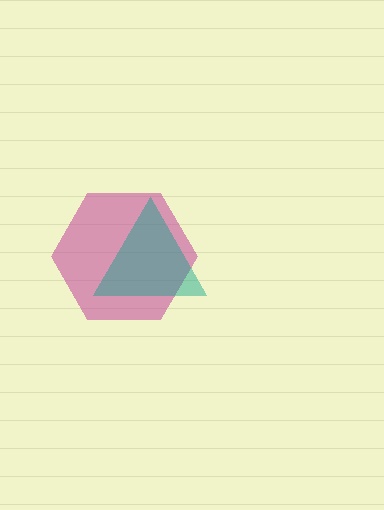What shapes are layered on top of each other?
The layered shapes are: a magenta hexagon, a teal triangle.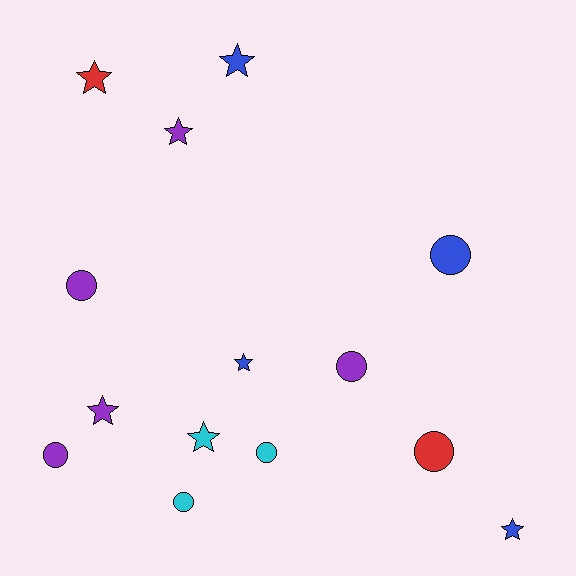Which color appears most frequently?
Purple, with 5 objects.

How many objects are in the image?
There are 14 objects.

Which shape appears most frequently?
Star, with 7 objects.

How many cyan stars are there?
There is 1 cyan star.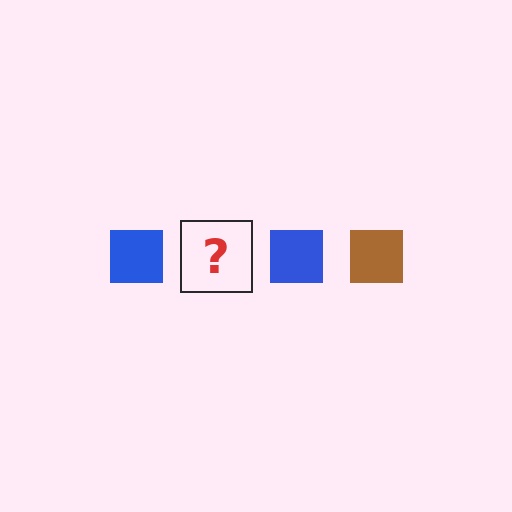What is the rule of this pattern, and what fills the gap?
The rule is that the pattern cycles through blue, brown squares. The gap should be filled with a brown square.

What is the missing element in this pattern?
The missing element is a brown square.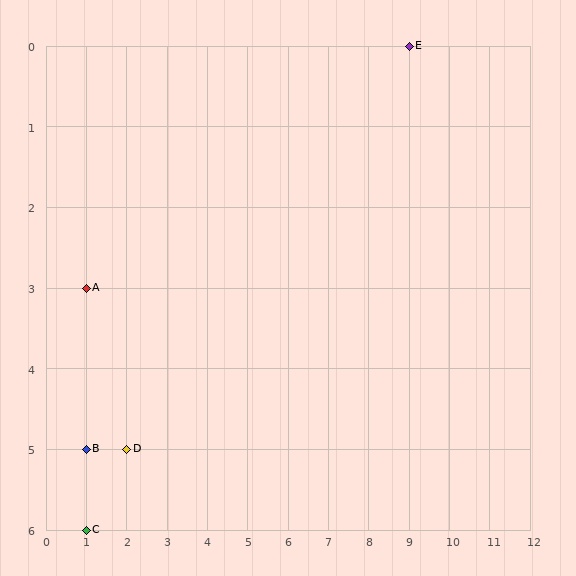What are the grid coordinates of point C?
Point C is at grid coordinates (1, 6).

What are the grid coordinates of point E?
Point E is at grid coordinates (9, 0).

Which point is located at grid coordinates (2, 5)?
Point D is at (2, 5).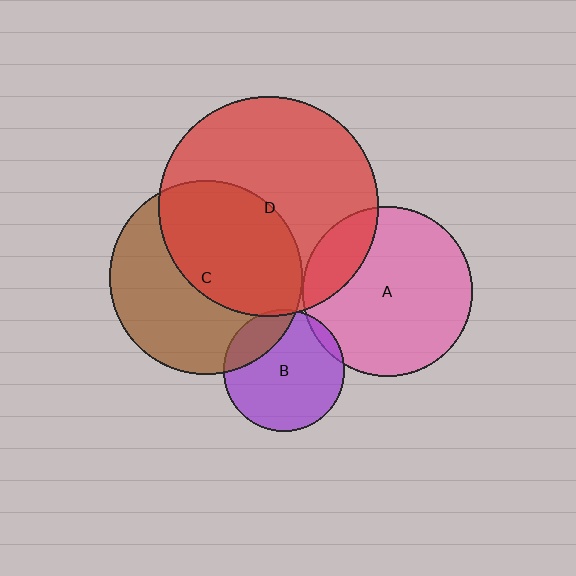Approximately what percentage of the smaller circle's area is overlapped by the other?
Approximately 20%.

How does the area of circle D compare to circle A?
Approximately 1.7 times.